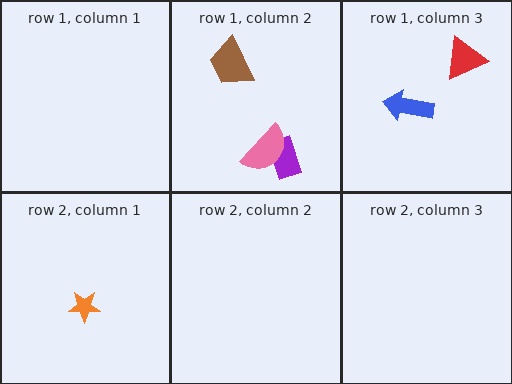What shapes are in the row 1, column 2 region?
The purple rectangle, the brown trapezoid, the pink semicircle.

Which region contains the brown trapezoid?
The row 1, column 2 region.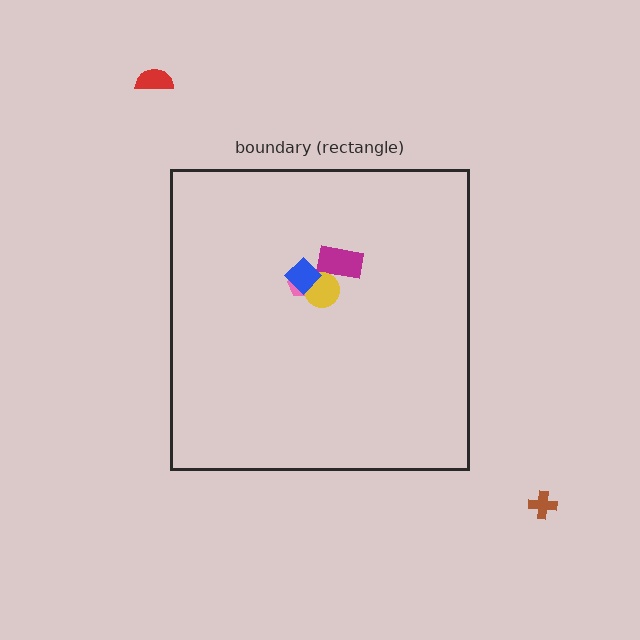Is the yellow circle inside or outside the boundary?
Inside.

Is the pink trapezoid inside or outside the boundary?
Inside.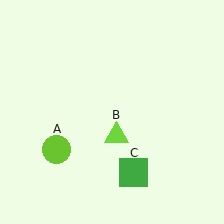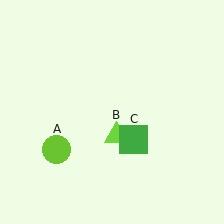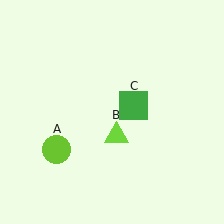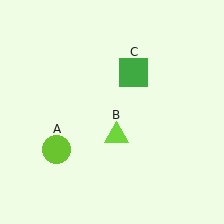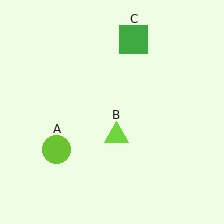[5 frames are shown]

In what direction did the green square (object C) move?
The green square (object C) moved up.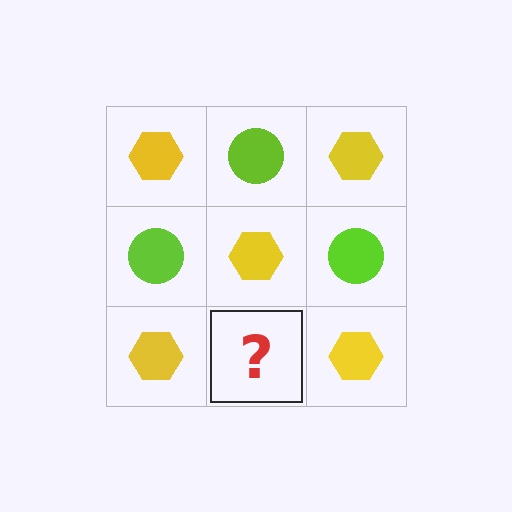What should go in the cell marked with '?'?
The missing cell should contain a lime circle.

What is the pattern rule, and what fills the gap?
The rule is that it alternates yellow hexagon and lime circle in a checkerboard pattern. The gap should be filled with a lime circle.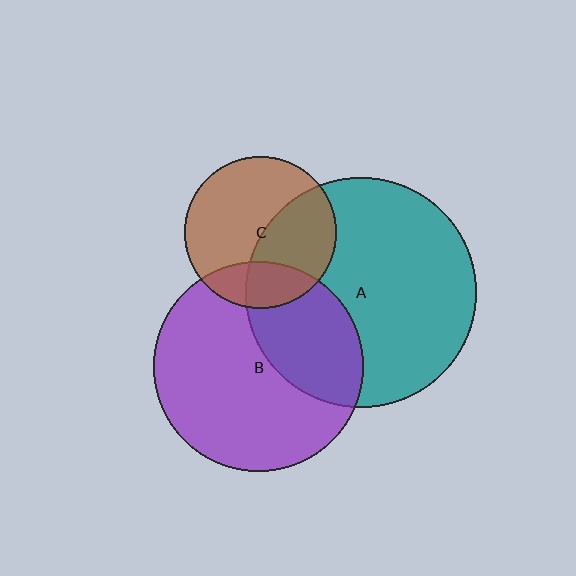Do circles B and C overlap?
Yes.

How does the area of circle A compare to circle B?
Approximately 1.2 times.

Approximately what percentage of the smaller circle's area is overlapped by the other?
Approximately 20%.